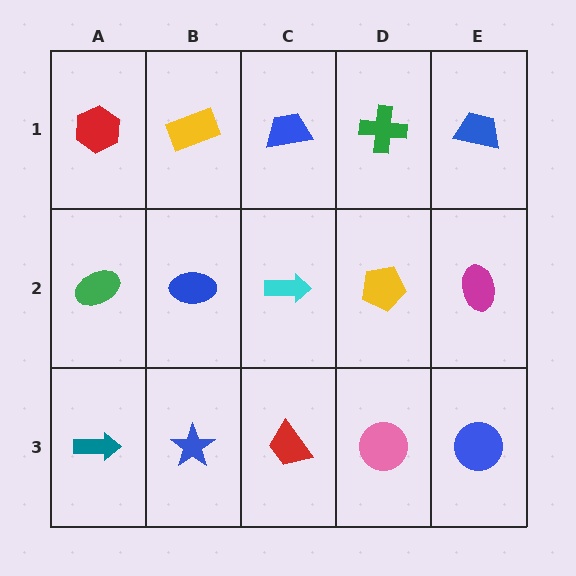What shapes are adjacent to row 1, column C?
A cyan arrow (row 2, column C), a yellow rectangle (row 1, column B), a green cross (row 1, column D).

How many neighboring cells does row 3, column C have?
3.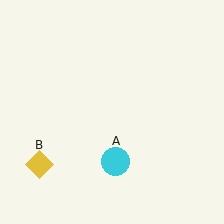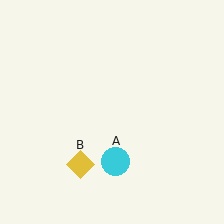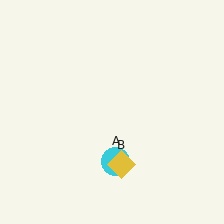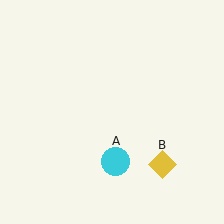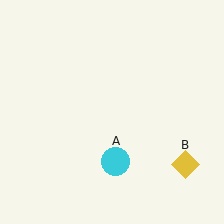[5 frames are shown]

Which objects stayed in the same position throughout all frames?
Cyan circle (object A) remained stationary.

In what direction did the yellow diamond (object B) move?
The yellow diamond (object B) moved right.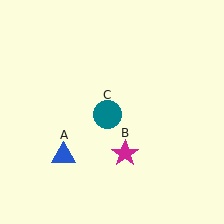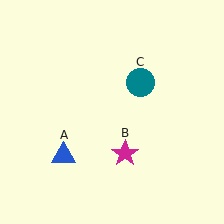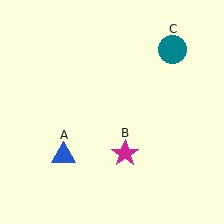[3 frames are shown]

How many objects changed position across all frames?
1 object changed position: teal circle (object C).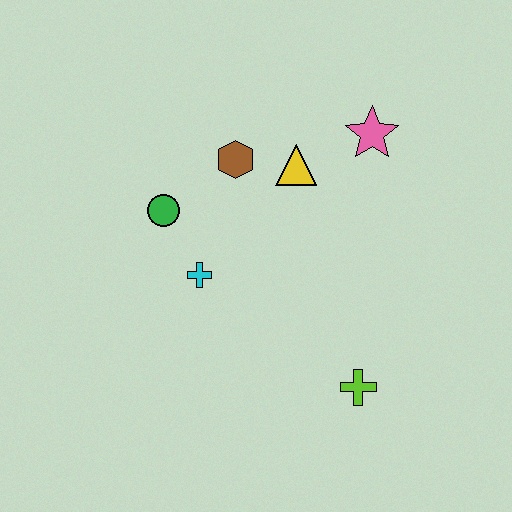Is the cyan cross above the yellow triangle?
No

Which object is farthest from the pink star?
The lime cross is farthest from the pink star.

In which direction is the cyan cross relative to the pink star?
The cyan cross is to the left of the pink star.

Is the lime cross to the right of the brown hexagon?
Yes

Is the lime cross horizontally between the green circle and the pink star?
Yes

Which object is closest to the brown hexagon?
The yellow triangle is closest to the brown hexagon.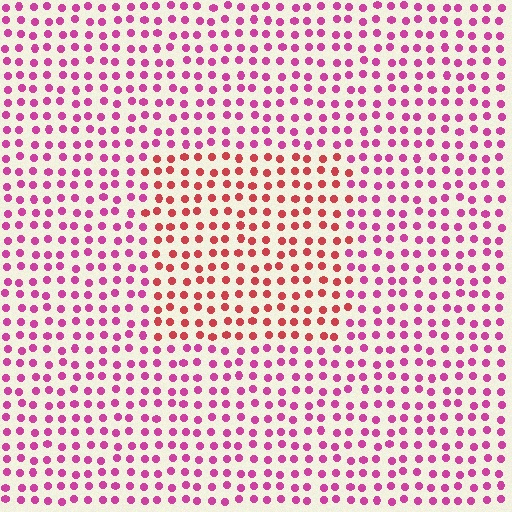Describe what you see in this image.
The image is filled with small magenta elements in a uniform arrangement. A rectangle-shaped region is visible where the elements are tinted to a slightly different hue, forming a subtle color boundary.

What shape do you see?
I see a rectangle.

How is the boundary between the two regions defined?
The boundary is defined purely by a slight shift in hue (about 37 degrees). Spacing, size, and orientation are identical on both sides.